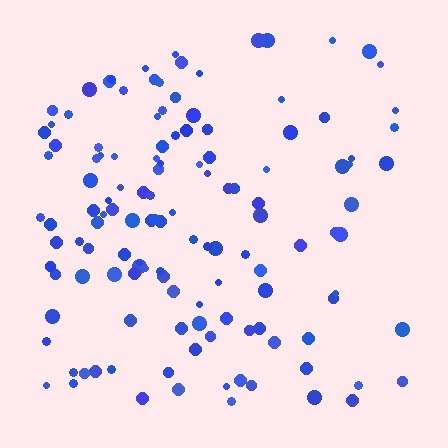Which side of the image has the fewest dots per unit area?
The right.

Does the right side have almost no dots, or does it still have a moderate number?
Still a moderate number, just noticeably fewer than the left.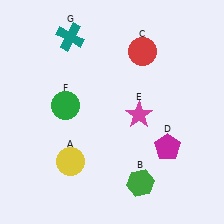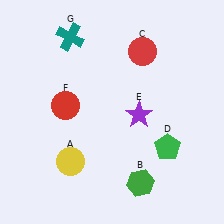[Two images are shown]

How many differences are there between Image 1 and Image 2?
There are 3 differences between the two images.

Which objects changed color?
D changed from magenta to green. E changed from magenta to purple. F changed from green to red.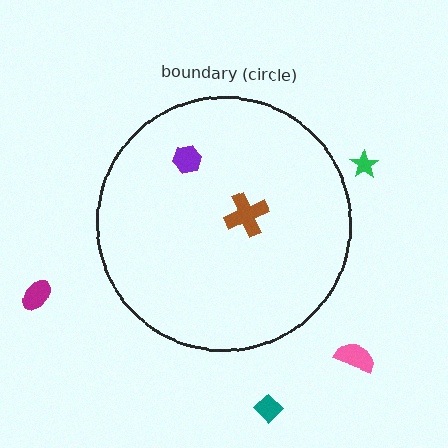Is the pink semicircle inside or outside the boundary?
Outside.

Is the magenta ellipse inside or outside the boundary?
Outside.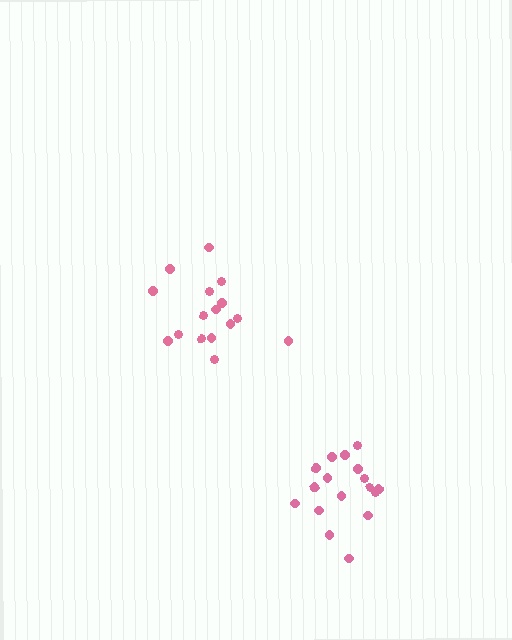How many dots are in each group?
Group 1: 17 dots, Group 2: 16 dots (33 total).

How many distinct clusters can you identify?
There are 2 distinct clusters.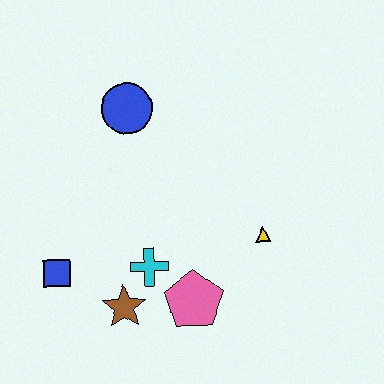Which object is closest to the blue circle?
The cyan cross is closest to the blue circle.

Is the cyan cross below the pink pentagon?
No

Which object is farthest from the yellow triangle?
The blue square is farthest from the yellow triangle.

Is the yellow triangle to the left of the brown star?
No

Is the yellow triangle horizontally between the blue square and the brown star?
No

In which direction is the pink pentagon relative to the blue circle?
The pink pentagon is below the blue circle.